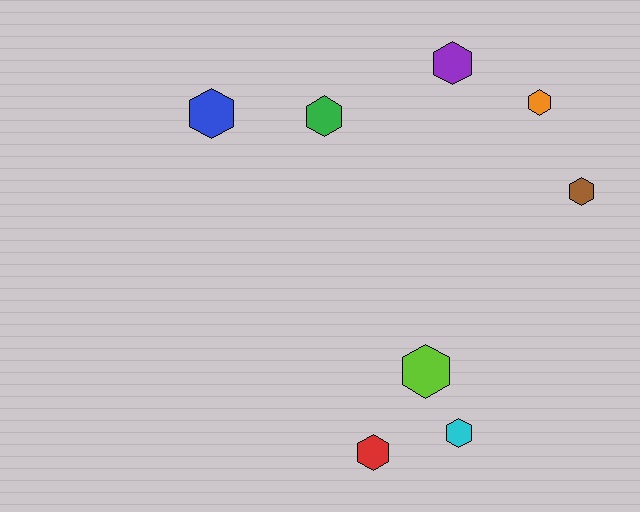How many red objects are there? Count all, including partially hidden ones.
There is 1 red object.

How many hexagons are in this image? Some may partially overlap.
There are 8 hexagons.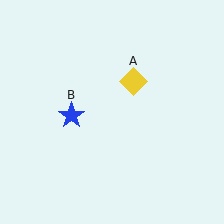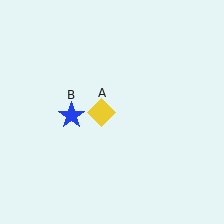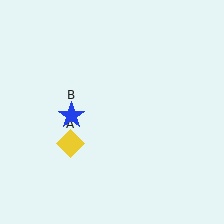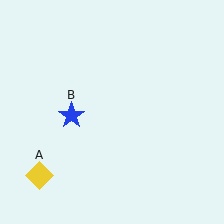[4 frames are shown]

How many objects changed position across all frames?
1 object changed position: yellow diamond (object A).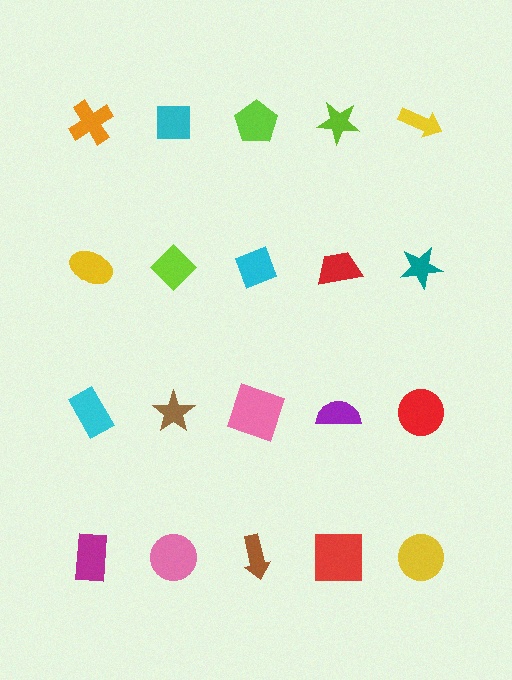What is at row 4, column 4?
A red square.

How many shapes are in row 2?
5 shapes.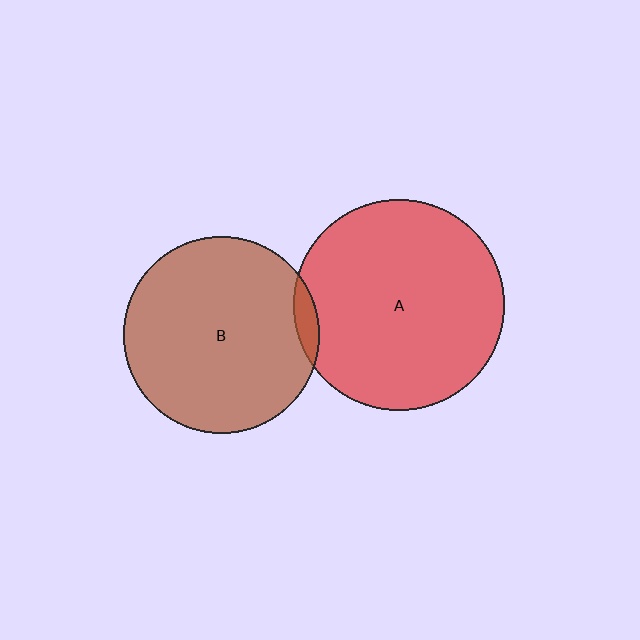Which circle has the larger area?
Circle A (red).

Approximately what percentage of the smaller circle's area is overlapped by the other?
Approximately 5%.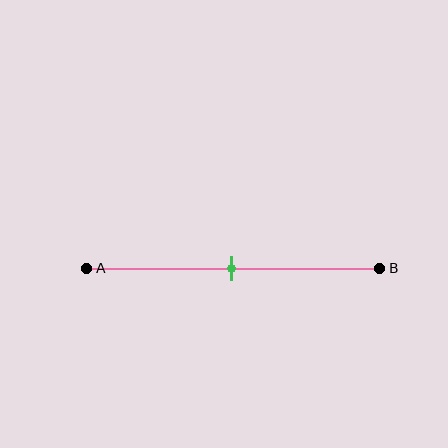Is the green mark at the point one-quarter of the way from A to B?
No, the mark is at about 50% from A, not at the 25% one-quarter point.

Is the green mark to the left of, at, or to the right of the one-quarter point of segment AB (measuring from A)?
The green mark is to the right of the one-quarter point of segment AB.